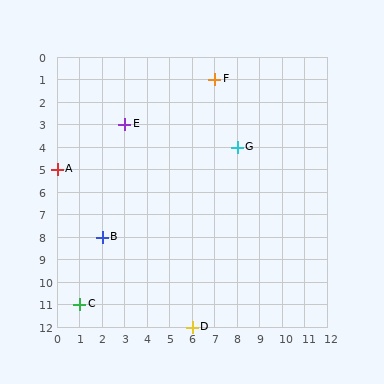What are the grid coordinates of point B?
Point B is at grid coordinates (2, 8).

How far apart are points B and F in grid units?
Points B and F are 5 columns and 7 rows apart (about 8.6 grid units diagonally).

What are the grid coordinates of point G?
Point G is at grid coordinates (8, 4).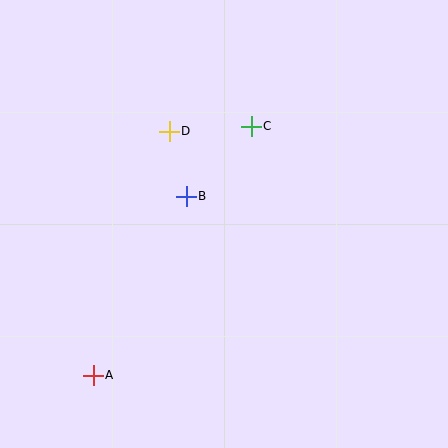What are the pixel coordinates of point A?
Point A is at (93, 375).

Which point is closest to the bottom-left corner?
Point A is closest to the bottom-left corner.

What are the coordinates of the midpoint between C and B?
The midpoint between C and B is at (219, 161).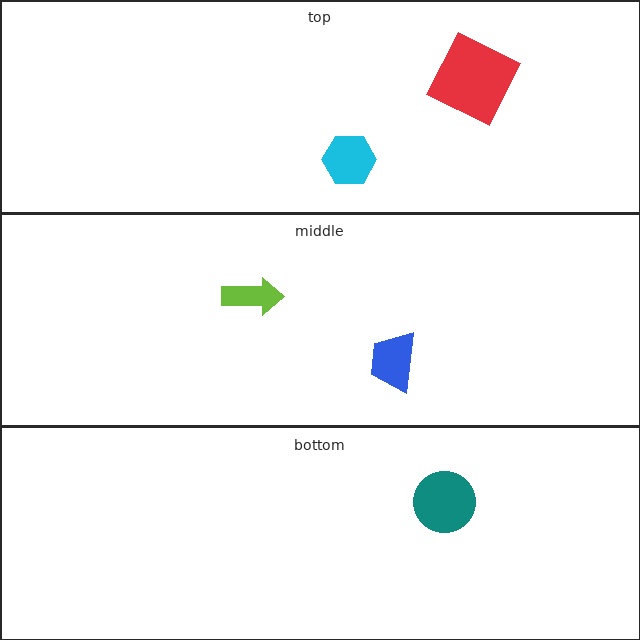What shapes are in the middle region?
The blue trapezoid, the lime arrow.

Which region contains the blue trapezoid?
The middle region.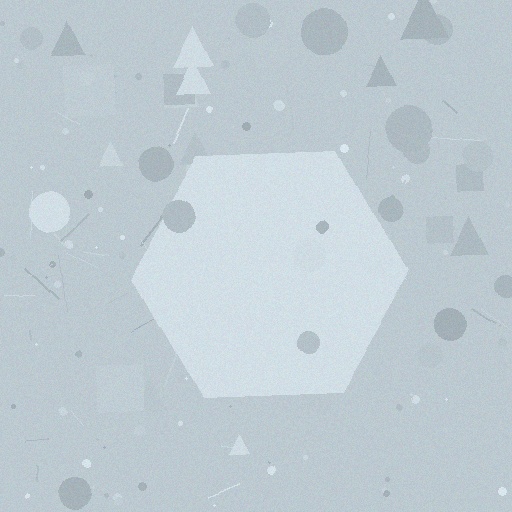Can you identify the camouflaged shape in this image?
The camouflaged shape is a hexagon.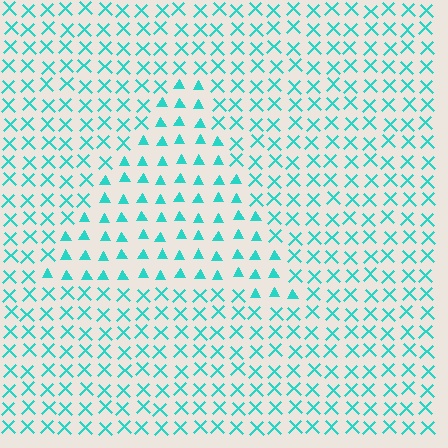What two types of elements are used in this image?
The image uses triangles inside the triangle region and X marks outside it.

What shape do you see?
I see a triangle.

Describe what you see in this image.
The image is filled with small cyan elements arranged in a uniform grid. A triangle-shaped region contains triangles, while the surrounding area contains X marks. The boundary is defined purely by the change in element shape.